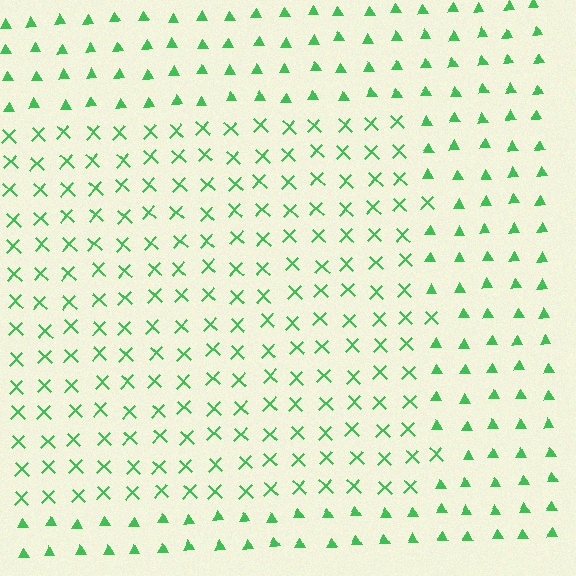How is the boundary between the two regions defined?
The boundary is defined by a change in element shape: X marks inside vs. triangles outside. All elements share the same color and spacing.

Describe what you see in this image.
The image is filled with small green elements arranged in a uniform grid. A rectangle-shaped region contains X marks, while the surrounding area contains triangles. The boundary is defined purely by the change in element shape.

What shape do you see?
I see a rectangle.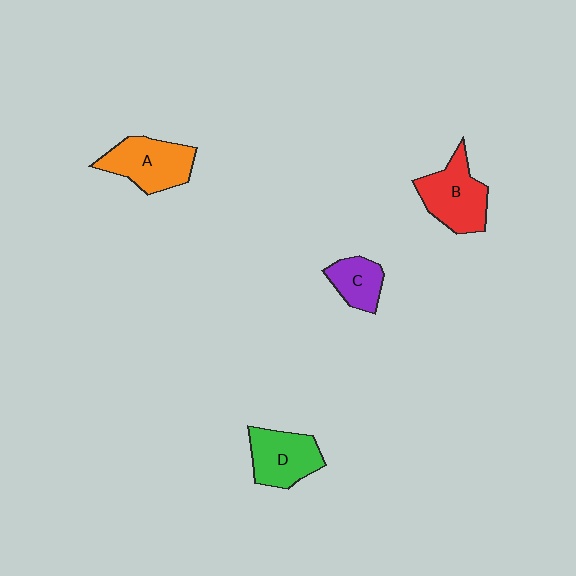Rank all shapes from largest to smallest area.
From largest to smallest: B (red), A (orange), D (green), C (purple).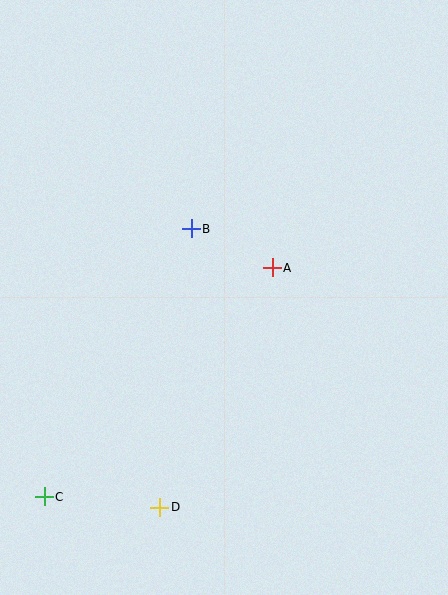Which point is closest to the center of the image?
Point A at (272, 268) is closest to the center.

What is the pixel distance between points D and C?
The distance between D and C is 116 pixels.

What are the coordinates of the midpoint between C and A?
The midpoint between C and A is at (158, 382).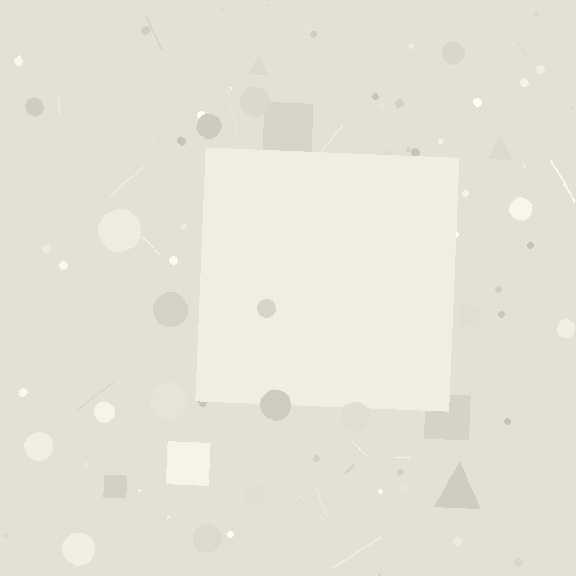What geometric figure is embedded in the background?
A square is embedded in the background.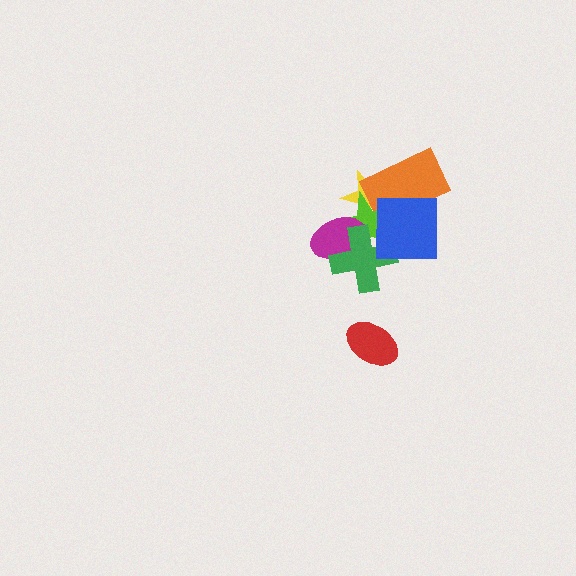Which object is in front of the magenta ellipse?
The green cross is in front of the magenta ellipse.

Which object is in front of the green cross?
The blue square is in front of the green cross.